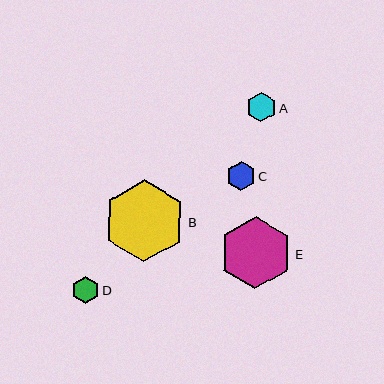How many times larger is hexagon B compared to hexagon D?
Hexagon B is approximately 3.0 times the size of hexagon D.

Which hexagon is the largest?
Hexagon B is the largest with a size of approximately 82 pixels.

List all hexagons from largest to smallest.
From largest to smallest: B, E, A, C, D.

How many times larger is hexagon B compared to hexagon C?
Hexagon B is approximately 2.9 times the size of hexagon C.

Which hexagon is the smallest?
Hexagon D is the smallest with a size of approximately 27 pixels.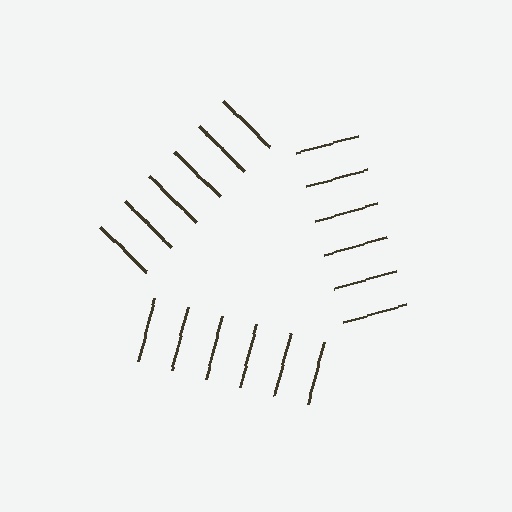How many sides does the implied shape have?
3 sides — the line-ends trace a triangle.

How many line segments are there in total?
18 — 6 along each of the 3 edges.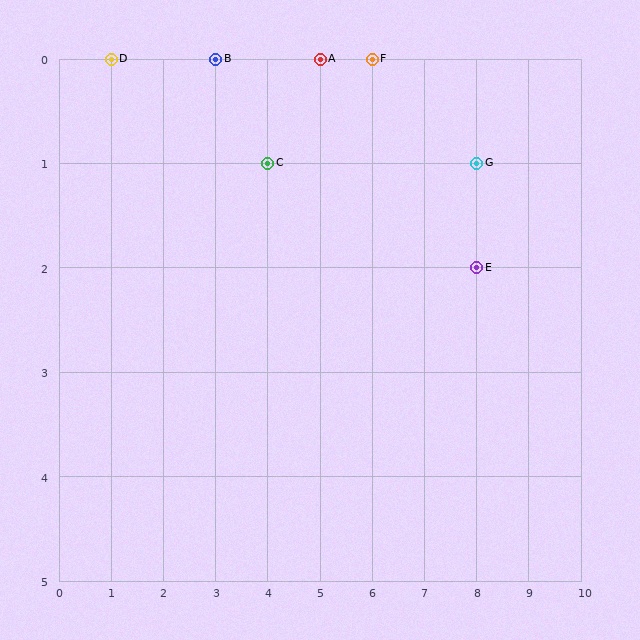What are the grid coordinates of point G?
Point G is at grid coordinates (8, 1).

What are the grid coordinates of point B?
Point B is at grid coordinates (3, 0).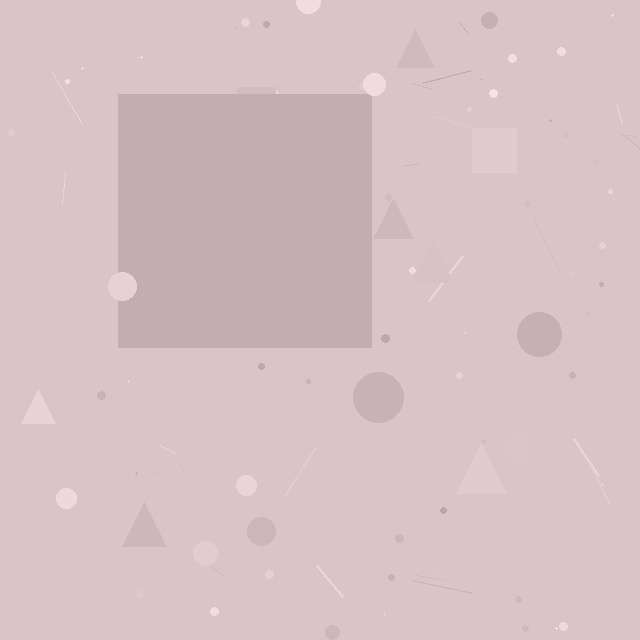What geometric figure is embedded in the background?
A square is embedded in the background.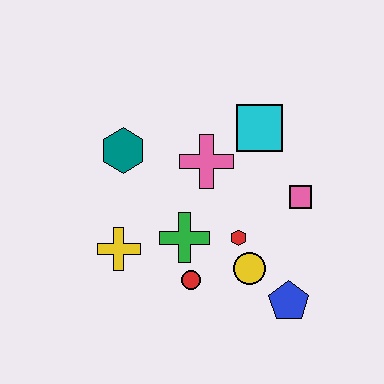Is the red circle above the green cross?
No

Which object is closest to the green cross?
The red circle is closest to the green cross.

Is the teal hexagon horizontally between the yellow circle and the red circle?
No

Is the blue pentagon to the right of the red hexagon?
Yes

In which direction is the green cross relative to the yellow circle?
The green cross is to the left of the yellow circle.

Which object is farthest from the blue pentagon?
The teal hexagon is farthest from the blue pentagon.